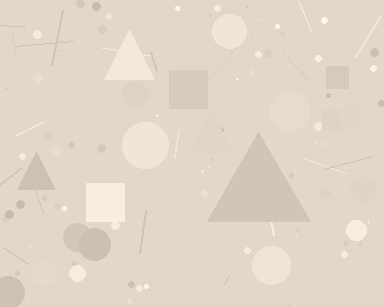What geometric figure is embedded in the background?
A triangle is embedded in the background.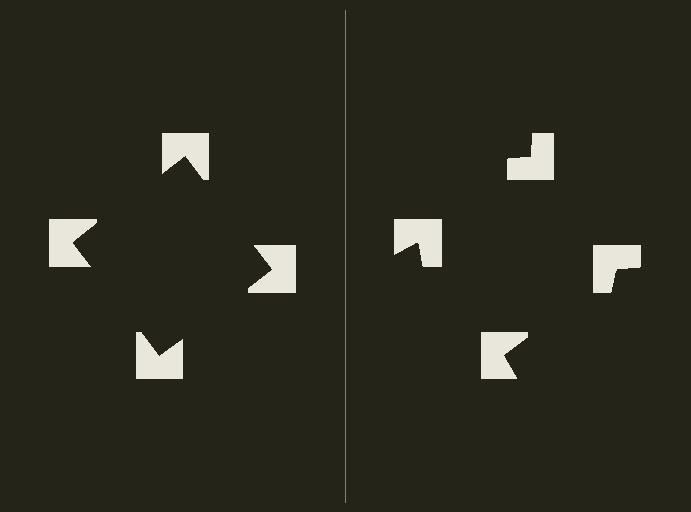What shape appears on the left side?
An illusory square.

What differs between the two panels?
The notched squares are positioned identically on both sides; only the wedge orientations differ. On the left they align to a square; on the right they are misaligned.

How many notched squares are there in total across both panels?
8 — 4 on each side.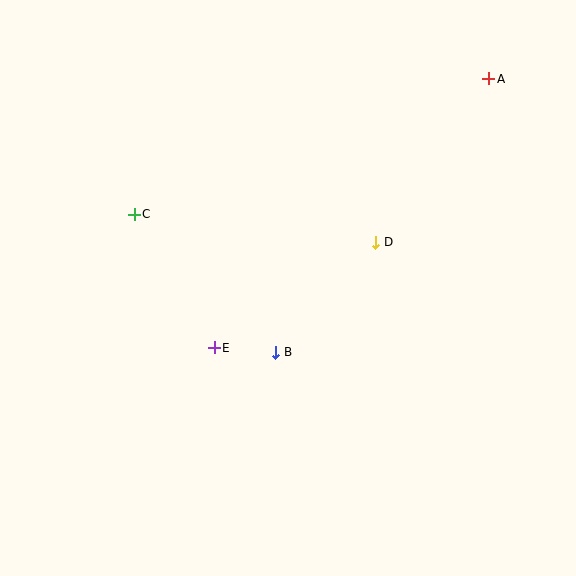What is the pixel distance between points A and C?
The distance between A and C is 379 pixels.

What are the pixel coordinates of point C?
Point C is at (134, 214).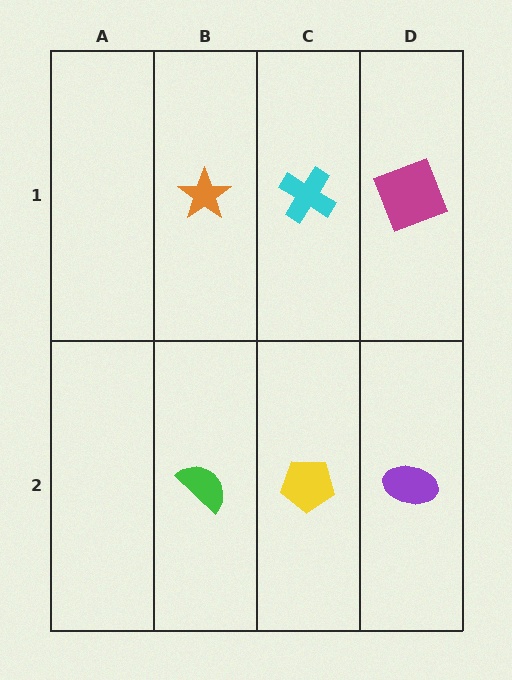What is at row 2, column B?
A green semicircle.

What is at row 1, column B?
An orange star.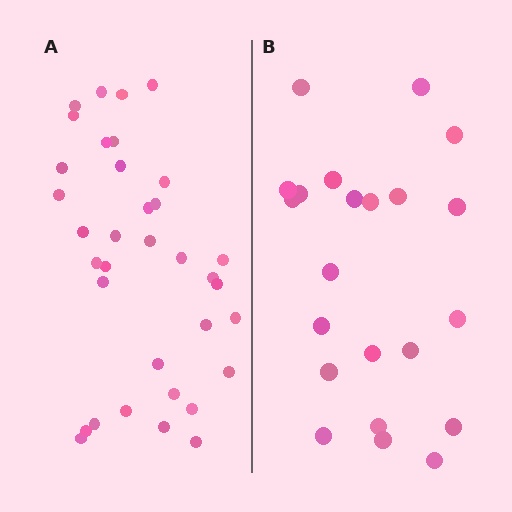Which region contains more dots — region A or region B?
Region A (the left region) has more dots.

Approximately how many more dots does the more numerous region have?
Region A has approximately 15 more dots than region B.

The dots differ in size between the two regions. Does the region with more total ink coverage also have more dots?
No. Region B has more total ink coverage because its dots are larger, but region A actually contains more individual dots. Total area can be misleading — the number of items is what matters here.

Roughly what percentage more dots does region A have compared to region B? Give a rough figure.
About 60% more.